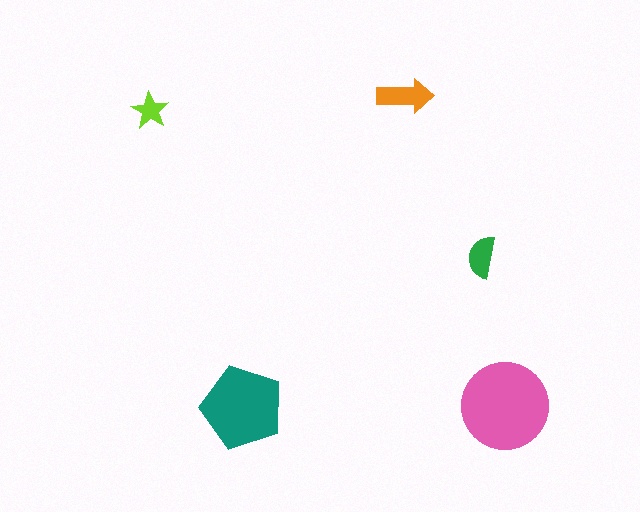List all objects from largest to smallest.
The pink circle, the teal pentagon, the orange arrow, the green semicircle, the lime star.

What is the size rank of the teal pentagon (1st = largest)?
2nd.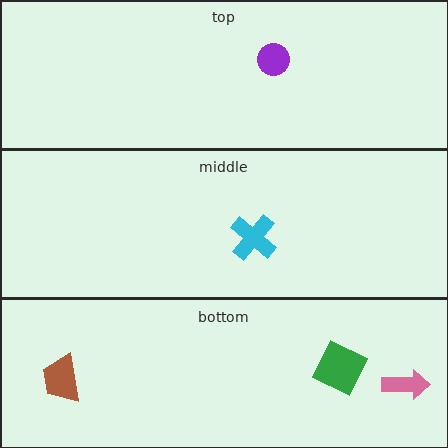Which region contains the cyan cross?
The middle region.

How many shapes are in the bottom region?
3.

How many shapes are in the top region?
1.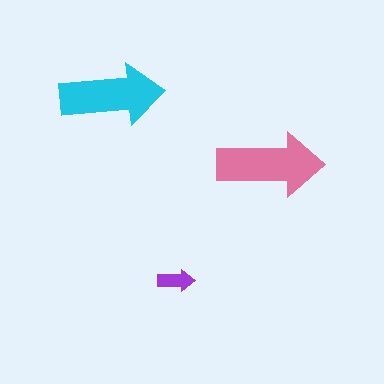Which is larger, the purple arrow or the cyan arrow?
The cyan one.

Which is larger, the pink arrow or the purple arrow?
The pink one.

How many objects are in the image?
There are 3 objects in the image.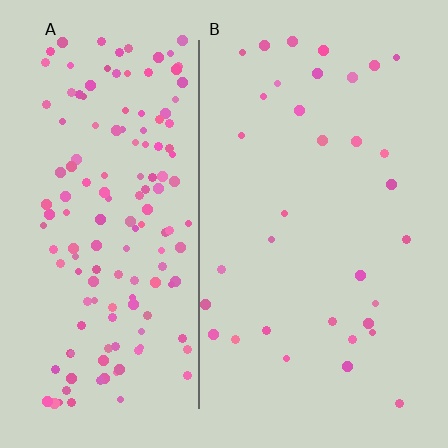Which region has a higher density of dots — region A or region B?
A (the left).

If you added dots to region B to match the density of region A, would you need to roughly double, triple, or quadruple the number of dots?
Approximately quadruple.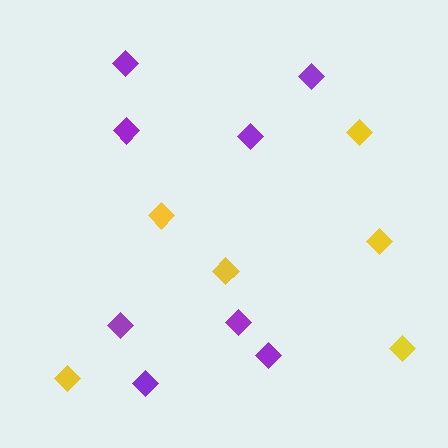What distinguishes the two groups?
There are 2 groups: one group of yellow diamonds (6) and one group of purple diamonds (8).